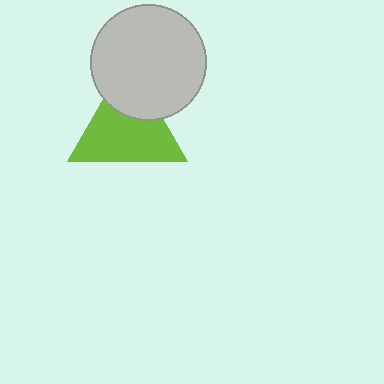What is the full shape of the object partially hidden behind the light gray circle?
The partially hidden object is a lime triangle.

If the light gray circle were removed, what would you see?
You would see the complete lime triangle.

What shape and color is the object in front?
The object in front is a light gray circle.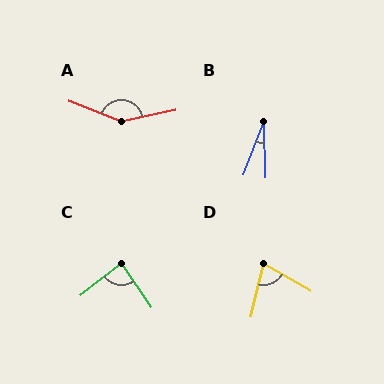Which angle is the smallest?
B, at approximately 22 degrees.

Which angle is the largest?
A, at approximately 146 degrees.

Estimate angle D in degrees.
Approximately 73 degrees.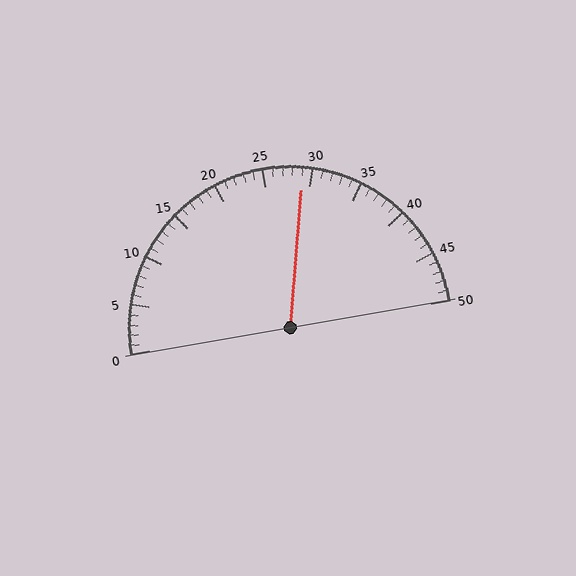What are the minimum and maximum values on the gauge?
The gauge ranges from 0 to 50.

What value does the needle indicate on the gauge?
The needle indicates approximately 29.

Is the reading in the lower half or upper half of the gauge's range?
The reading is in the upper half of the range (0 to 50).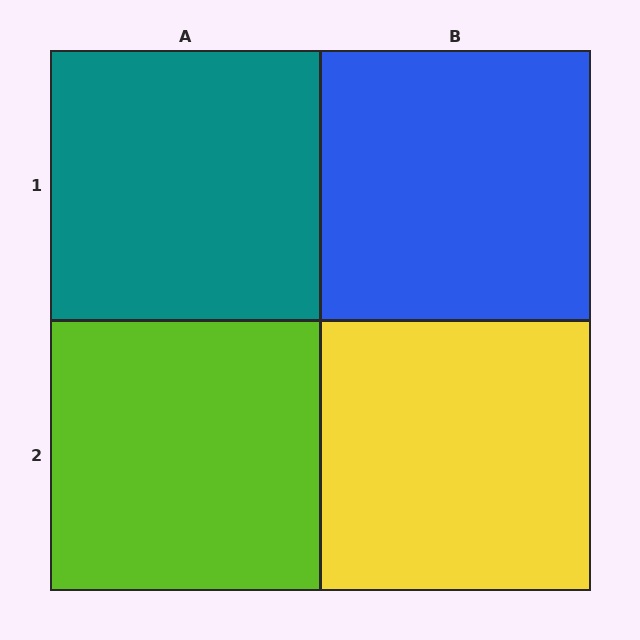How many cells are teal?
1 cell is teal.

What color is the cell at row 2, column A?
Lime.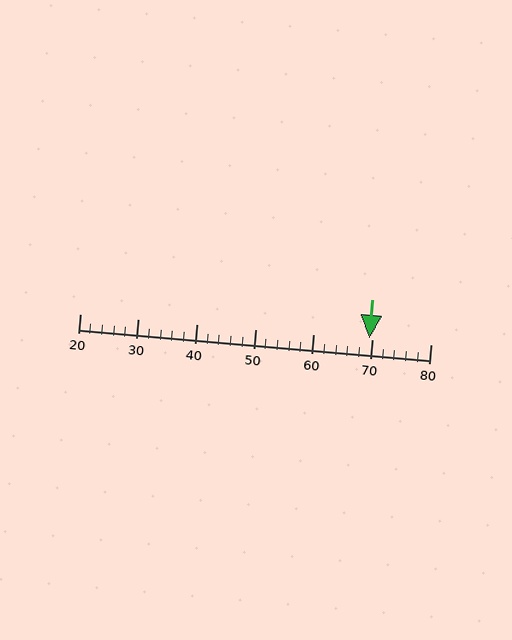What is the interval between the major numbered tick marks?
The major tick marks are spaced 10 units apart.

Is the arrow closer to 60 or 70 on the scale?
The arrow is closer to 70.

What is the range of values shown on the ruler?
The ruler shows values from 20 to 80.